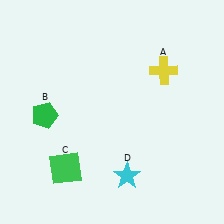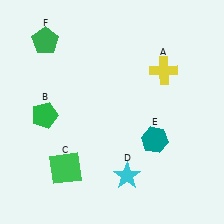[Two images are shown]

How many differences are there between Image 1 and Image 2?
There are 2 differences between the two images.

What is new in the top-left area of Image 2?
A green pentagon (F) was added in the top-left area of Image 2.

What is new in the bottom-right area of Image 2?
A teal hexagon (E) was added in the bottom-right area of Image 2.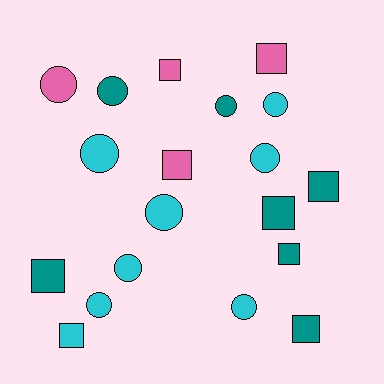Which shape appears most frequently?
Circle, with 10 objects.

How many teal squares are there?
There are 5 teal squares.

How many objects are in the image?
There are 19 objects.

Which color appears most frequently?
Cyan, with 8 objects.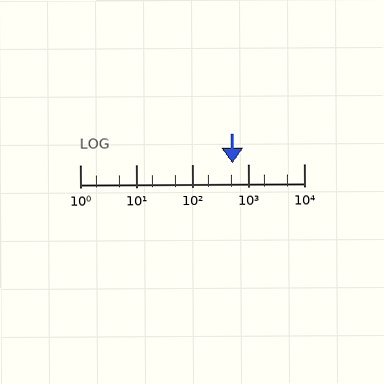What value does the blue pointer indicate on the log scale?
The pointer indicates approximately 520.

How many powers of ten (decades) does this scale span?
The scale spans 4 decades, from 1 to 10000.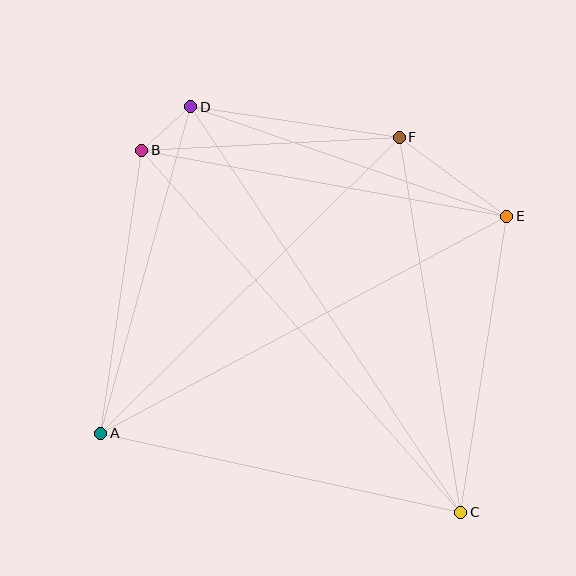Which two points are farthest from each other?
Points C and D are farthest from each other.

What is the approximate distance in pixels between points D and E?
The distance between D and E is approximately 334 pixels.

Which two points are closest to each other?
Points B and D are closest to each other.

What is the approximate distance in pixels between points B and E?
The distance between B and E is approximately 371 pixels.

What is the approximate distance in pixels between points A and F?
The distance between A and F is approximately 420 pixels.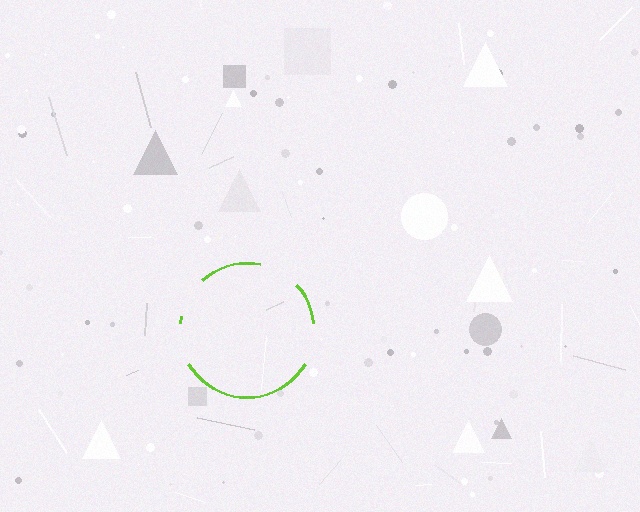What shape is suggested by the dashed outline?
The dashed outline suggests a circle.